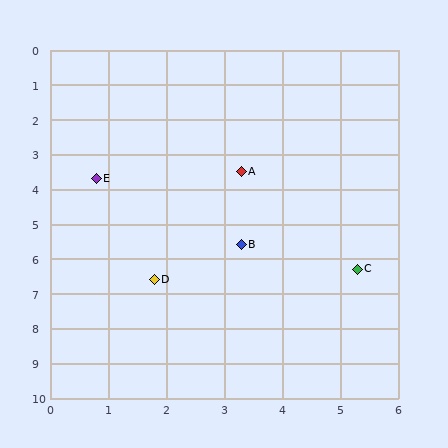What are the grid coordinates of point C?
Point C is at approximately (5.3, 6.3).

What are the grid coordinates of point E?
Point E is at approximately (0.8, 3.7).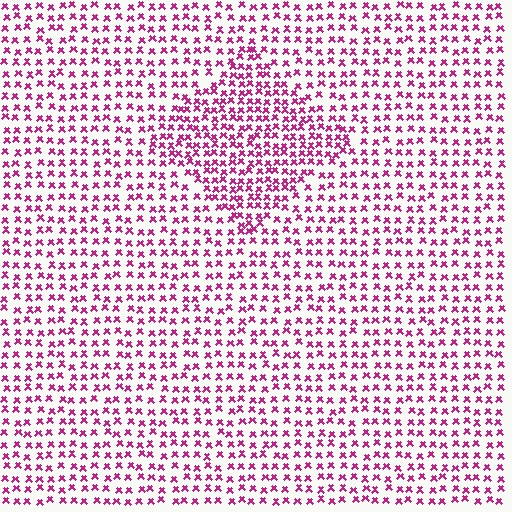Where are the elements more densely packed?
The elements are more densely packed inside the diamond boundary.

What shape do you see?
I see a diamond.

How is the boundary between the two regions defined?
The boundary is defined by a change in element density (approximately 1.6x ratio). All elements are the same color, size, and shape.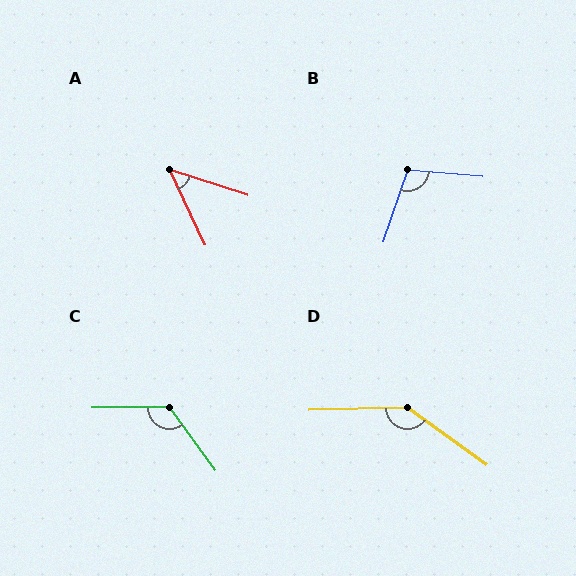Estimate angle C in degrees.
Approximately 126 degrees.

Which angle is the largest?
D, at approximately 143 degrees.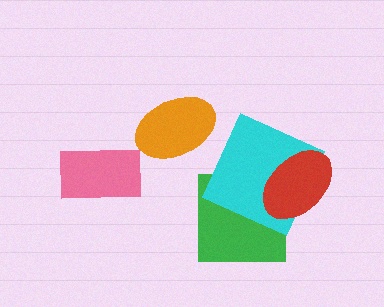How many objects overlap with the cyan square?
2 objects overlap with the cyan square.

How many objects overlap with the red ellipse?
2 objects overlap with the red ellipse.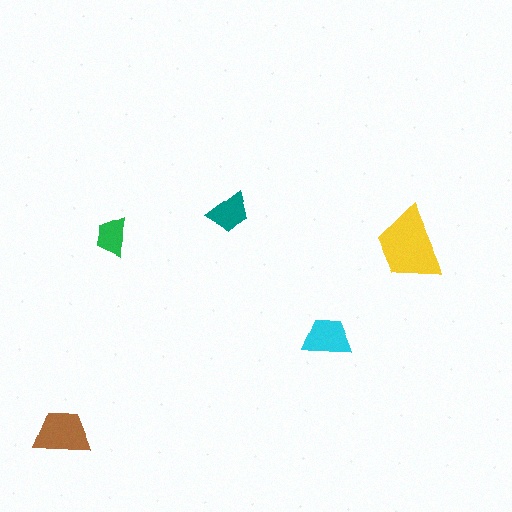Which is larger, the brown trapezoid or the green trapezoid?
The brown one.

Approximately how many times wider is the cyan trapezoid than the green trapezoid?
About 1.5 times wider.